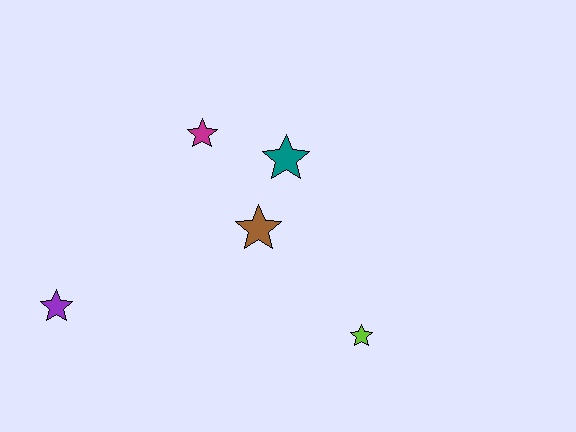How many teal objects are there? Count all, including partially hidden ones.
There is 1 teal object.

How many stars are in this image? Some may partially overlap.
There are 5 stars.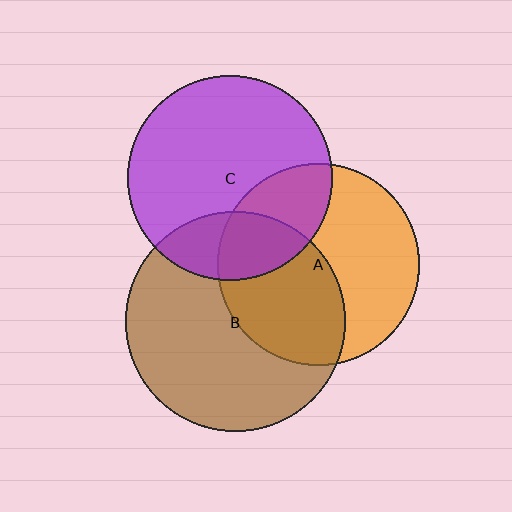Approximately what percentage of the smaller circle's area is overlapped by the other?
Approximately 30%.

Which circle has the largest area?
Circle B (brown).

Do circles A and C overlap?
Yes.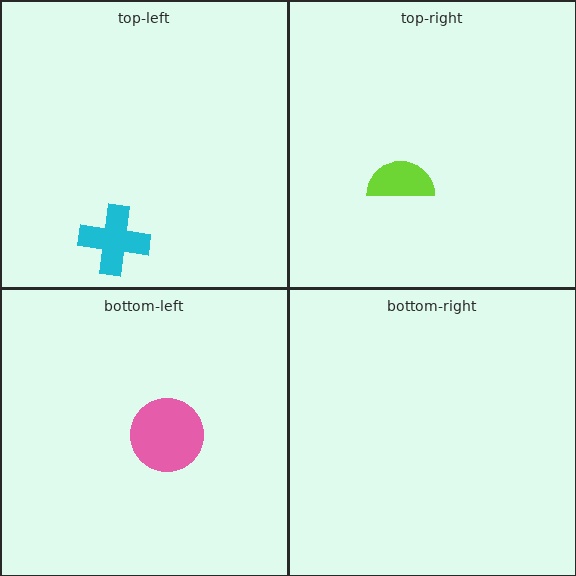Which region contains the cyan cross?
The top-left region.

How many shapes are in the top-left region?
1.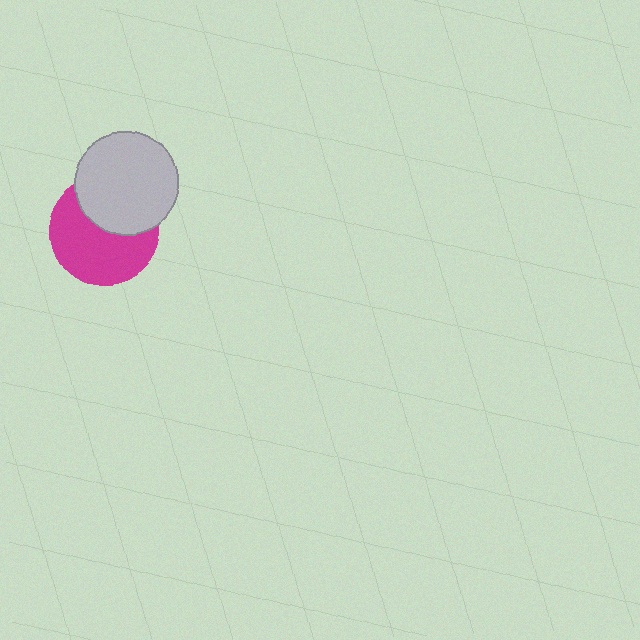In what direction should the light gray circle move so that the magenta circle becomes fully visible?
The light gray circle should move up. That is the shortest direction to clear the overlap and leave the magenta circle fully visible.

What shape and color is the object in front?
The object in front is a light gray circle.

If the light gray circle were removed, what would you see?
You would see the complete magenta circle.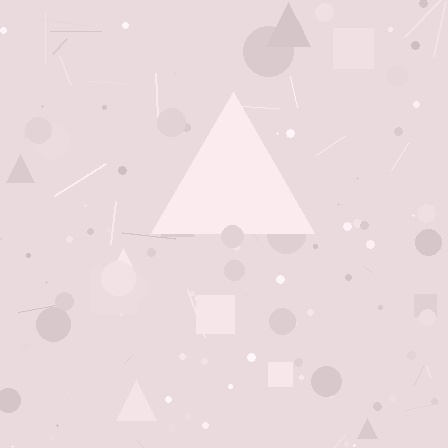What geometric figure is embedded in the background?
A triangle is embedded in the background.